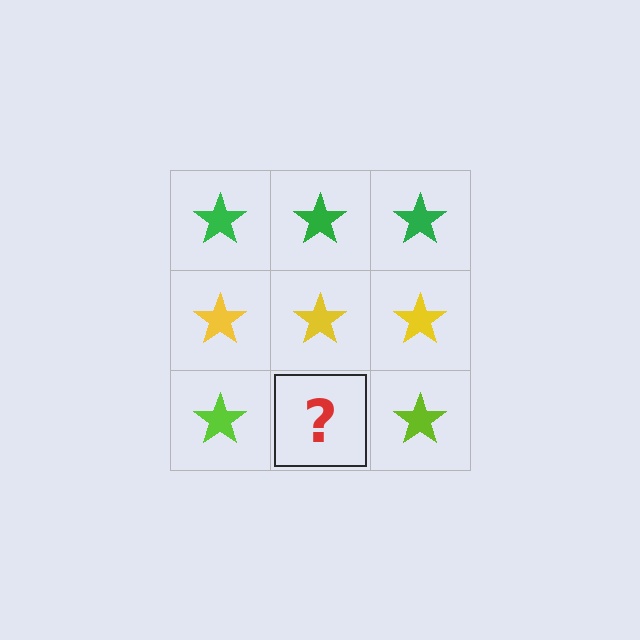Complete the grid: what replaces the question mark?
The question mark should be replaced with a lime star.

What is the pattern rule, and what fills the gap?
The rule is that each row has a consistent color. The gap should be filled with a lime star.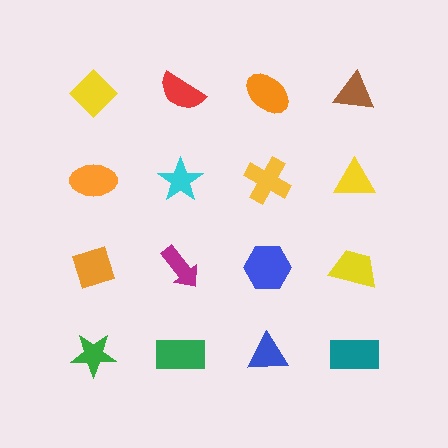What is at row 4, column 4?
A teal rectangle.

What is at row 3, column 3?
A blue hexagon.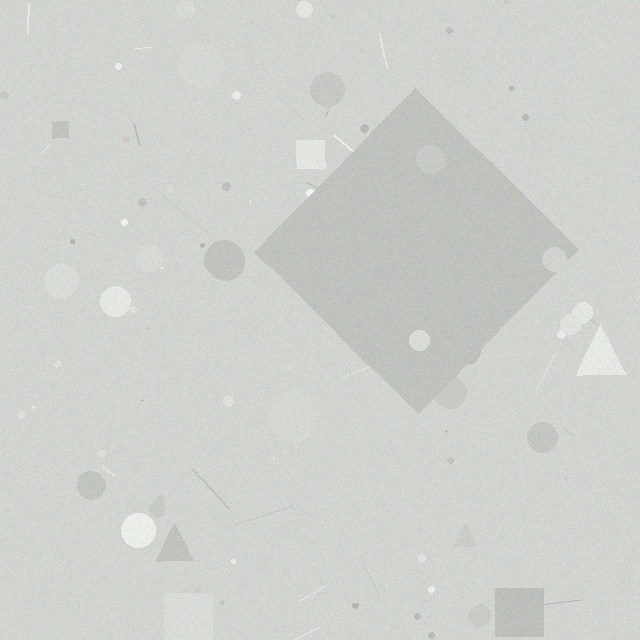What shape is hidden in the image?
A diamond is hidden in the image.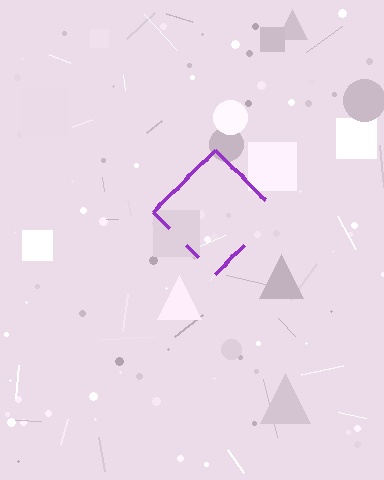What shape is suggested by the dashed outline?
The dashed outline suggests a diamond.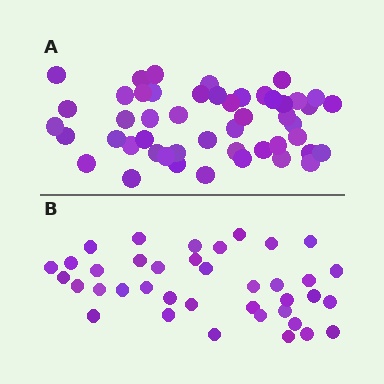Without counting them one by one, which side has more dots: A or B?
Region A (the top region) has more dots.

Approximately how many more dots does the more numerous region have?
Region A has roughly 12 or so more dots than region B.